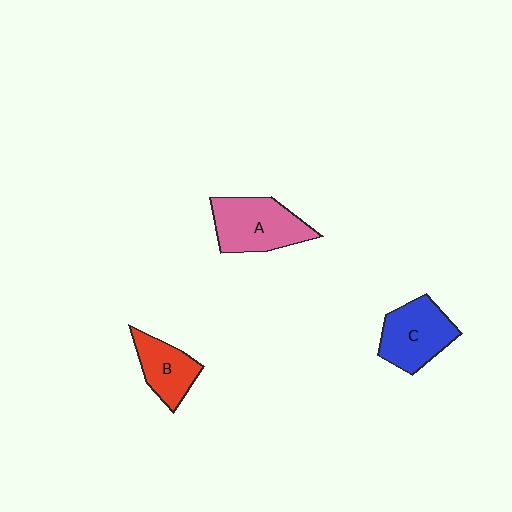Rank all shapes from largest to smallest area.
From largest to smallest: A (pink), C (blue), B (red).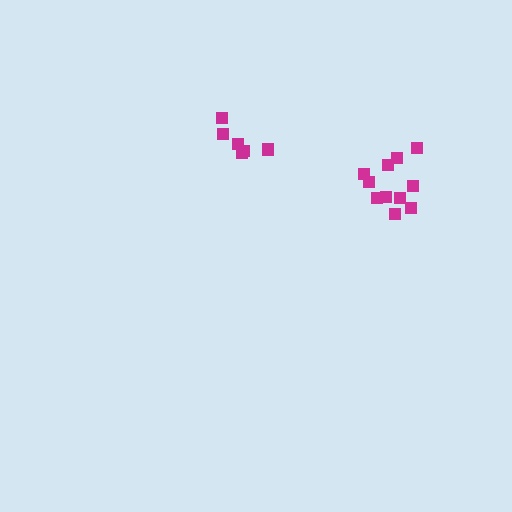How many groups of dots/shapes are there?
There are 2 groups.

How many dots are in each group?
Group 1: 6 dots, Group 2: 11 dots (17 total).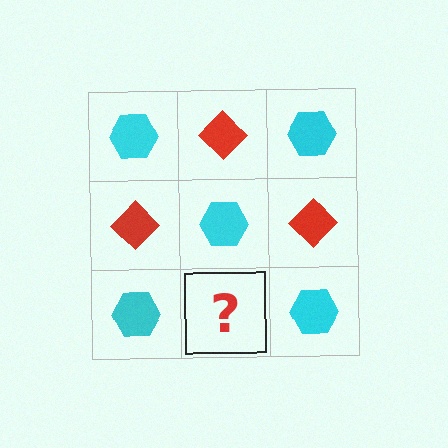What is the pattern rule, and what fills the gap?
The rule is that it alternates cyan hexagon and red diamond in a checkerboard pattern. The gap should be filled with a red diamond.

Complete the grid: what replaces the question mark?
The question mark should be replaced with a red diamond.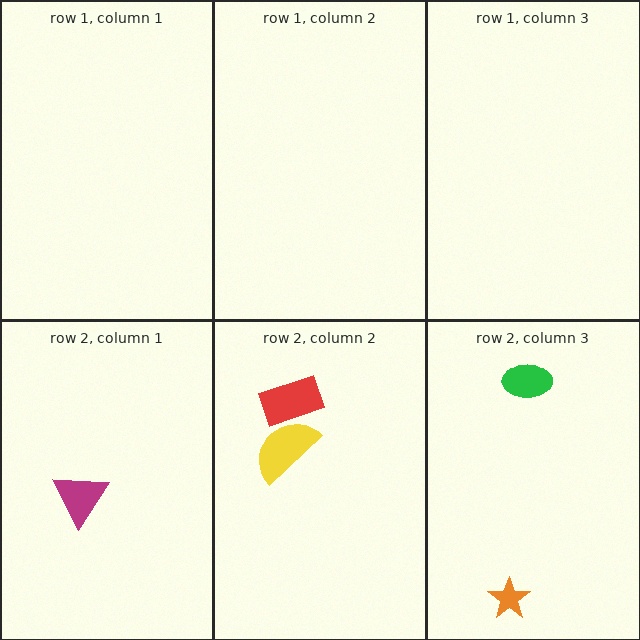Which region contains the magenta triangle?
The row 2, column 1 region.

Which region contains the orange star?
The row 2, column 3 region.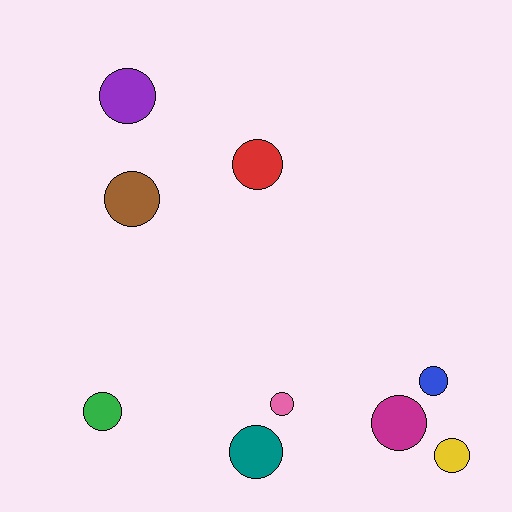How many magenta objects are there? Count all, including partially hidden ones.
There is 1 magenta object.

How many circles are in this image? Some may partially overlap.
There are 9 circles.